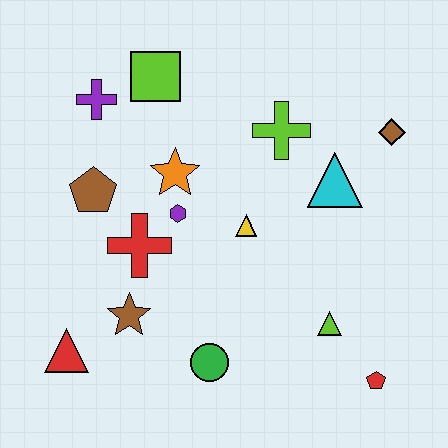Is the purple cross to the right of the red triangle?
Yes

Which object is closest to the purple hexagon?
The orange star is closest to the purple hexagon.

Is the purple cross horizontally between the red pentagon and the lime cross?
No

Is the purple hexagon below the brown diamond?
Yes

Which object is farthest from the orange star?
The red pentagon is farthest from the orange star.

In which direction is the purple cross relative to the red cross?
The purple cross is above the red cross.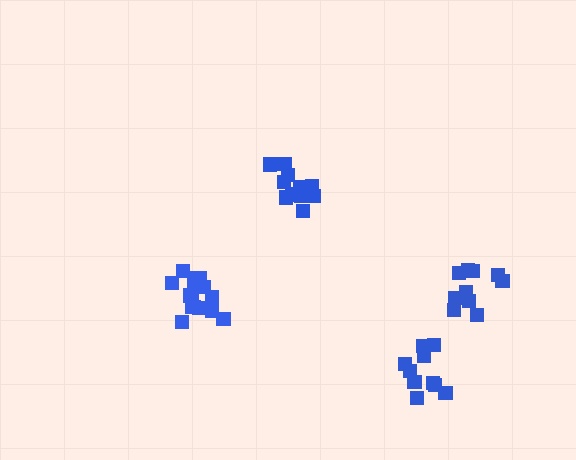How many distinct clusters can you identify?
There are 4 distinct clusters.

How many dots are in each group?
Group 1: 13 dots, Group 2: 10 dots, Group 3: 15 dots, Group 4: 10 dots (48 total).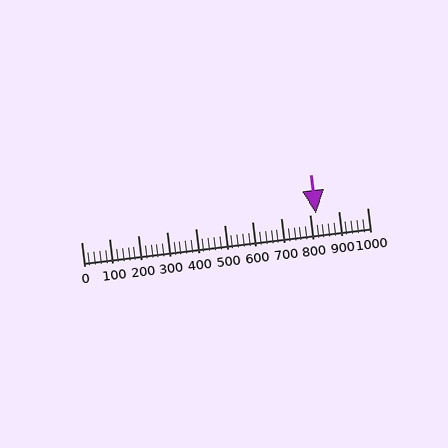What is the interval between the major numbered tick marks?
The major tick marks are spaced 100 units apart.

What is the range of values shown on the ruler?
The ruler shows values from 0 to 1000.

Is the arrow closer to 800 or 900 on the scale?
The arrow is closer to 800.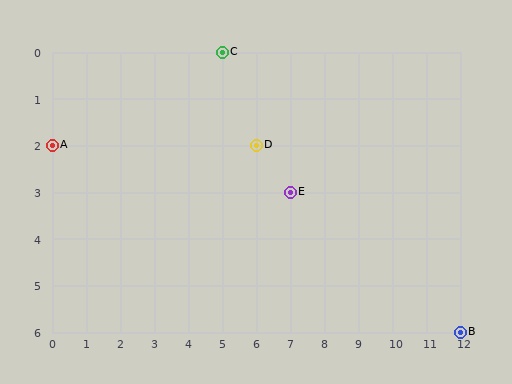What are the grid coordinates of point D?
Point D is at grid coordinates (6, 2).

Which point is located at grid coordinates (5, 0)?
Point C is at (5, 0).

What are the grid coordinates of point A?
Point A is at grid coordinates (0, 2).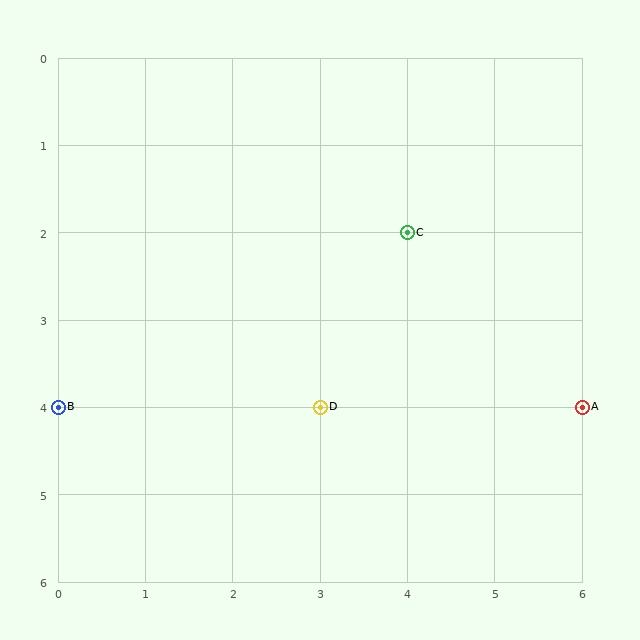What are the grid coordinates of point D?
Point D is at grid coordinates (3, 4).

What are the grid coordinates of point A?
Point A is at grid coordinates (6, 4).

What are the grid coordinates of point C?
Point C is at grid coordinates (4, 2).